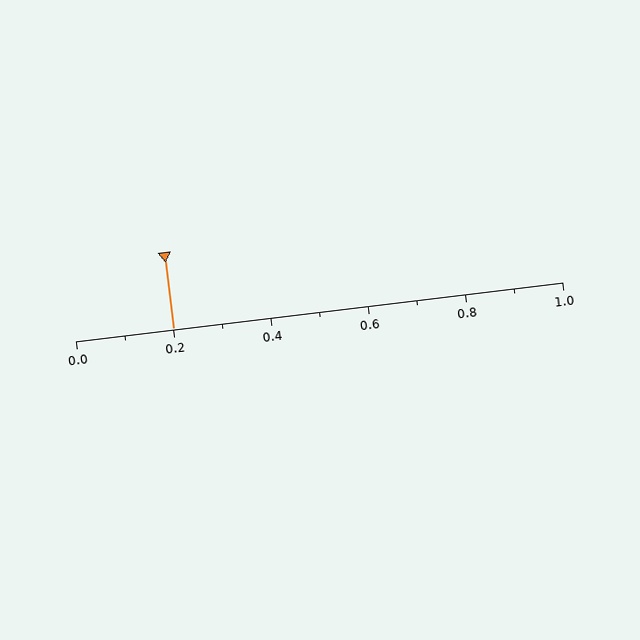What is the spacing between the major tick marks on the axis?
The major ticks are spaced 0.2 apart.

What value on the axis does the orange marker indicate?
The marker indicates approximately 0.2.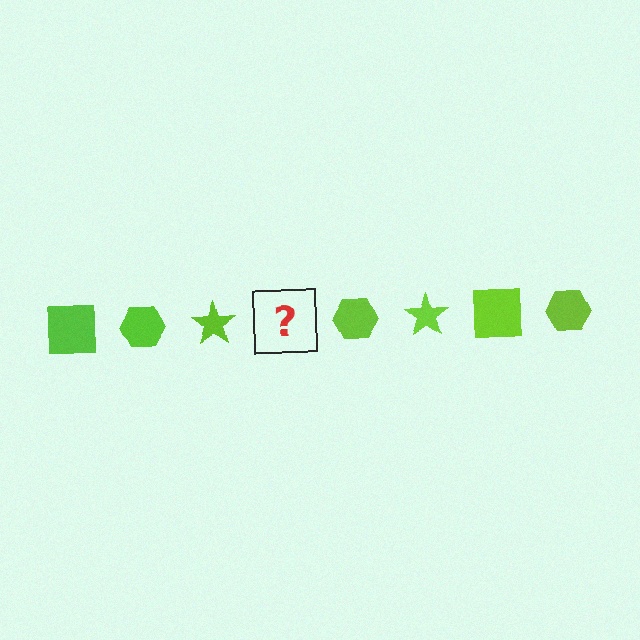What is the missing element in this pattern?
The missing element is a lime square.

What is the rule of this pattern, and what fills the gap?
The rule is that the pattern cycles through square, hexagon, star shapes in lime. The gap should be filled with a lime square.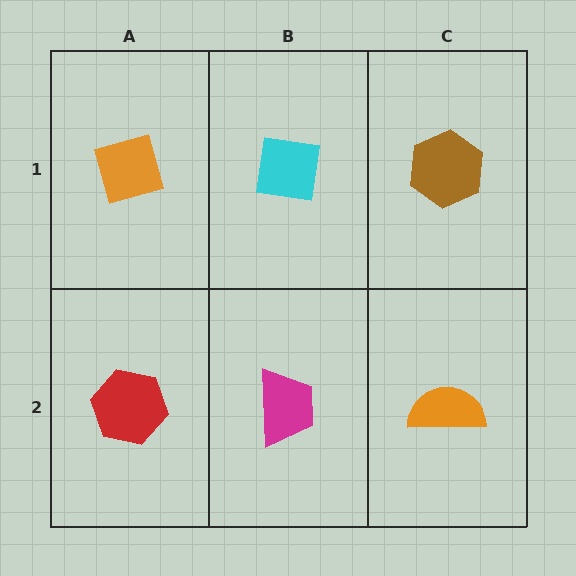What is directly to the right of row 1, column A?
A cyan square.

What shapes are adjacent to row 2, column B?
A cyan square (row 1, column B), a red hexagon (row 2, column A), an orange semicircle (row 2, column C).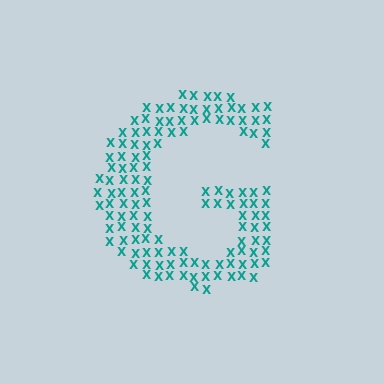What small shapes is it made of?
It is made of small letter X's.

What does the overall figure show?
The overall figure shows the letter G.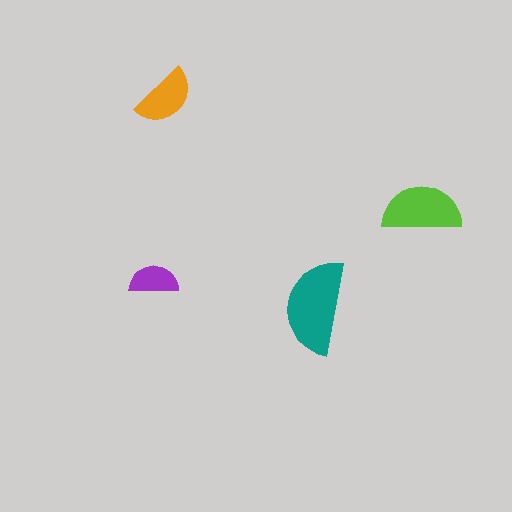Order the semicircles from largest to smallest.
the teal one, the lime one, the orange one, the purple one.